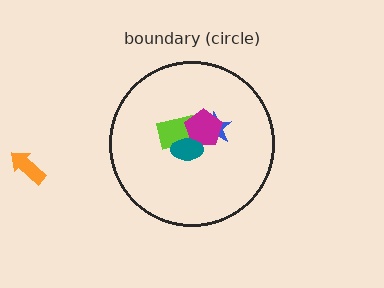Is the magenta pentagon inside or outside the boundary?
Inside.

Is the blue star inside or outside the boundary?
Inside.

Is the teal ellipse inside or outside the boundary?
Inside.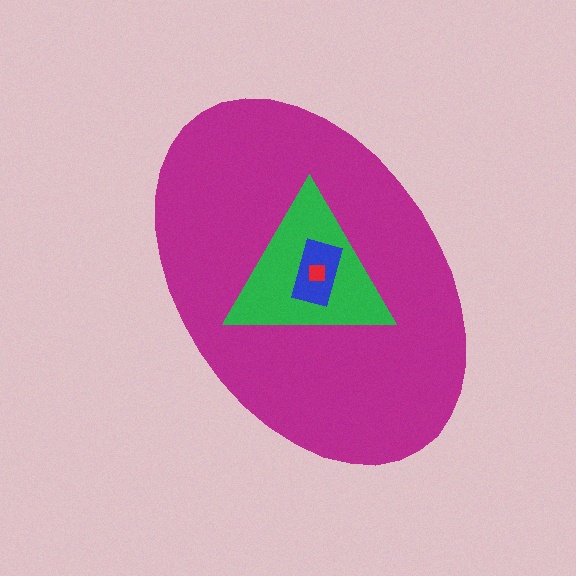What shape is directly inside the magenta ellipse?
The green triangle.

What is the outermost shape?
The magenta ellipse.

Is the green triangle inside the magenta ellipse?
Yes.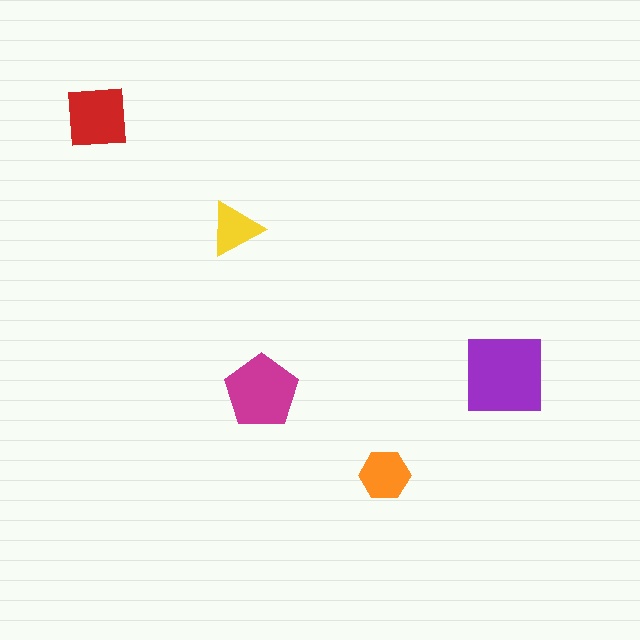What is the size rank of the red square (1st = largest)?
3rd.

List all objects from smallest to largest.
The yellow triangle, the orange hexagon, the red square, the magenta pentagon, the purple square.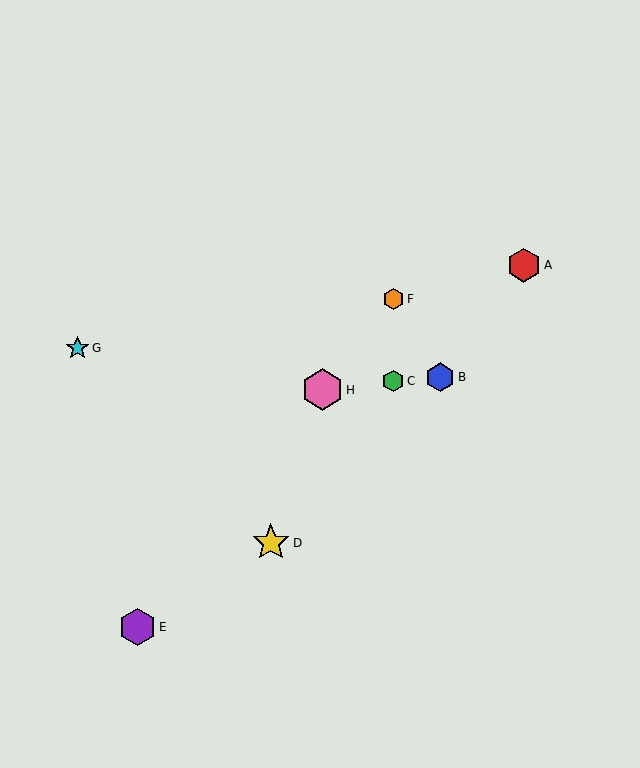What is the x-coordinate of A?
Object A is at x≈524.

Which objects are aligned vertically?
Objects C, F are aligned vertically.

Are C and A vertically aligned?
No, C is at x≈393 and A is at x≈524.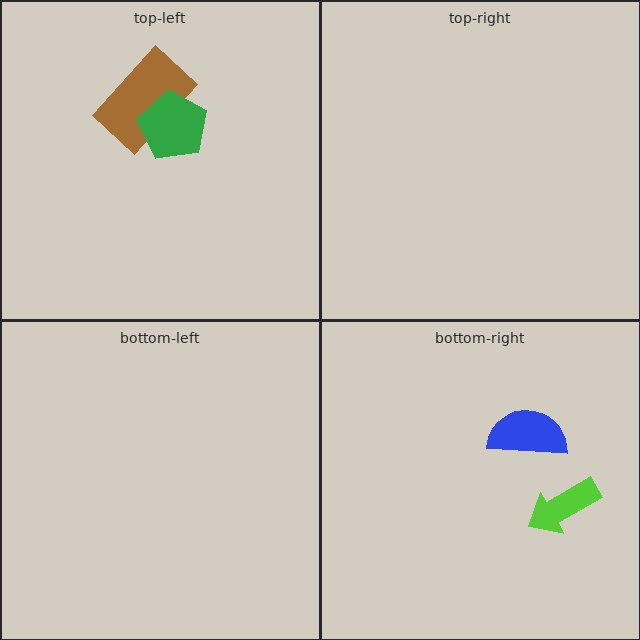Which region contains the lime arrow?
The bottom-right region.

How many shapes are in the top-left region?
2.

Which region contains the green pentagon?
The top-left region.